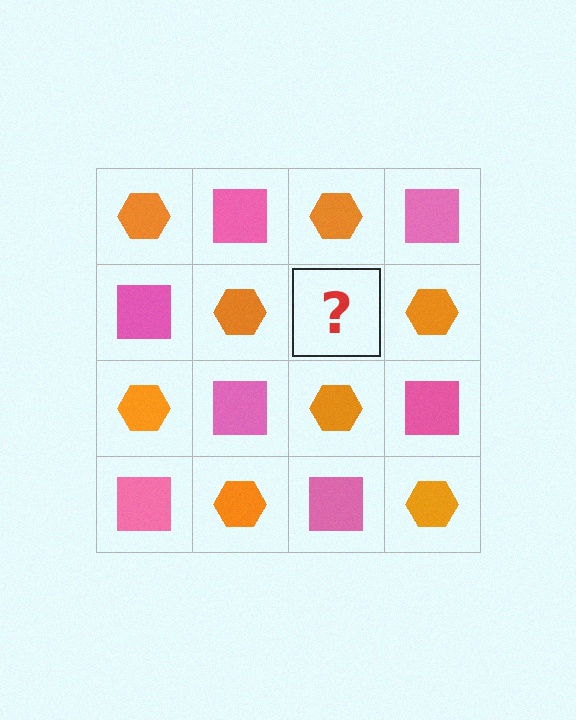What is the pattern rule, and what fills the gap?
The rule is that it alternates orange hexagon and pink square in a checkerboard pattern. The gap should be filled with a pink square.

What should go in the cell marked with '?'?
The missing cell should contain a pink square.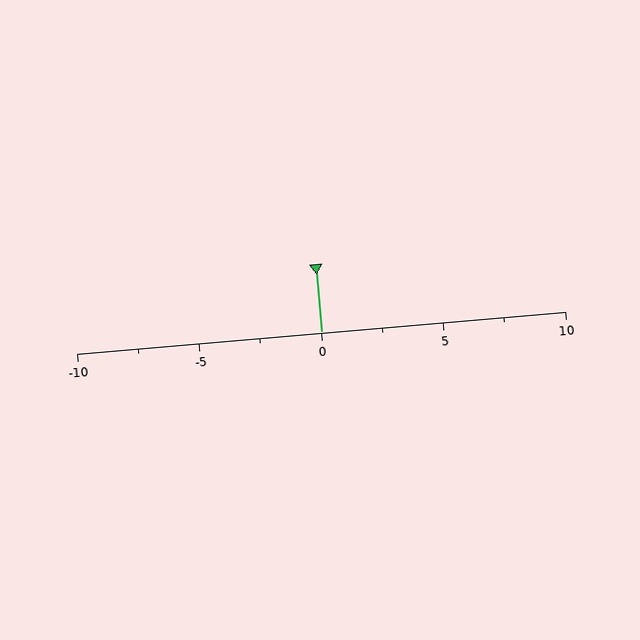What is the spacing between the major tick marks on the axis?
The major ticks are spaced 5 apart.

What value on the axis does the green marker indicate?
The marker indicates approximately 0.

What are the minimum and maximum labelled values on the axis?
The axis runs from -10 to 10.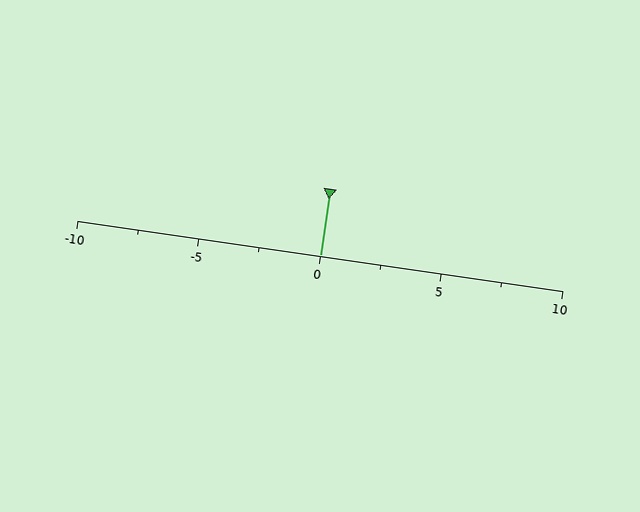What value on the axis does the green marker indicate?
The marker indicates approximately 0.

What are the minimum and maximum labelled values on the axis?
The axis runs from -10 to 10.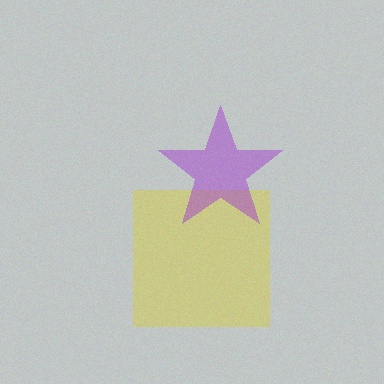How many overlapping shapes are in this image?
There are 2 overlapping shapes in the image.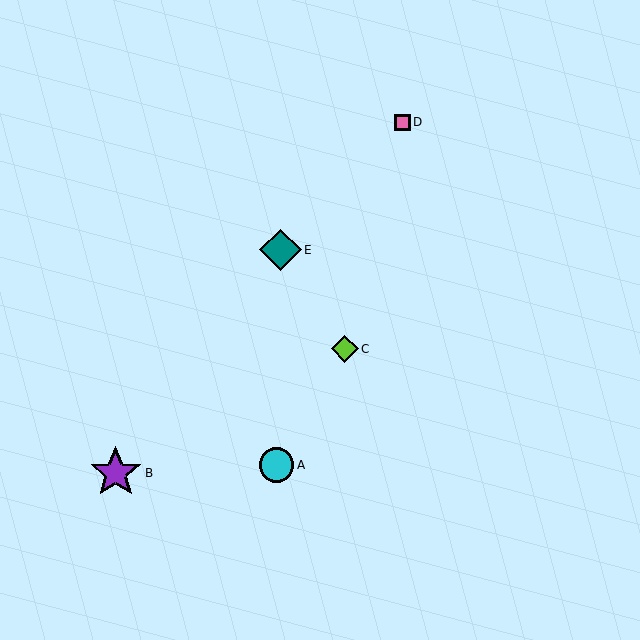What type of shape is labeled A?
Shape A is a cyan circle.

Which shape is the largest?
The purple star (labeled B) is the largest.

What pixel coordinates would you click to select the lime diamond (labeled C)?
Click at (345, 349) to select the lime diamond C.